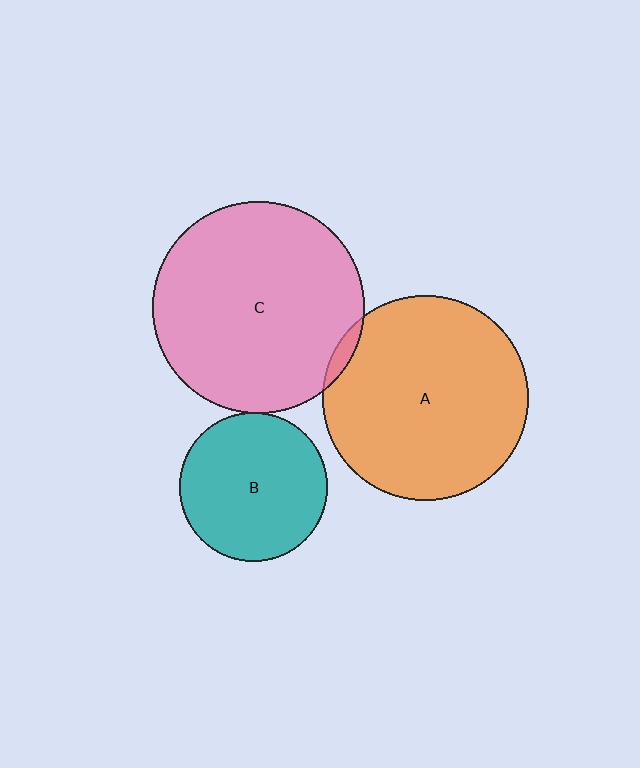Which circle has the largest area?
Circle C (pink).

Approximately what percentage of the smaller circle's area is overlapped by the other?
Approximately 5%.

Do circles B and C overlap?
Yes.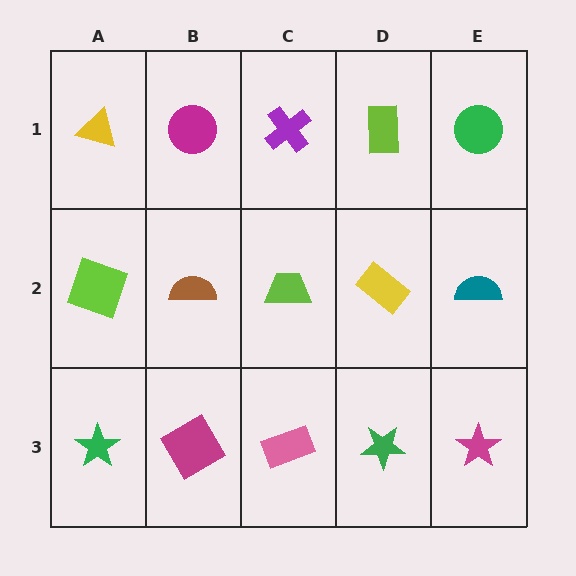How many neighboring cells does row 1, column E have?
2.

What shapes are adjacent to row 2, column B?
A magenta circle (row 1, column B), a magenta diamond (row 3, column B), a lime square (row 2, column A), a lime trapezoid (row 2, column C).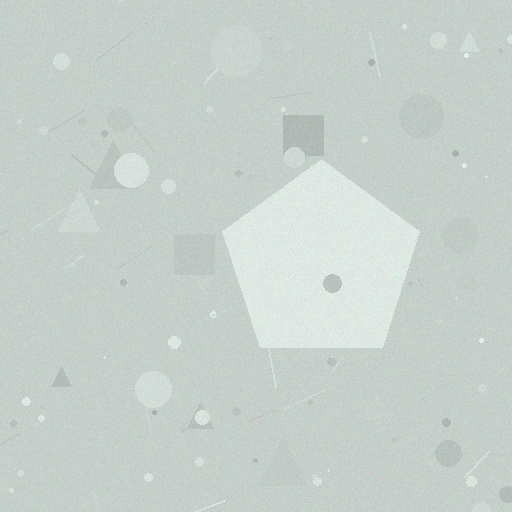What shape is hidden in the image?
A pentagon is hidden in the image.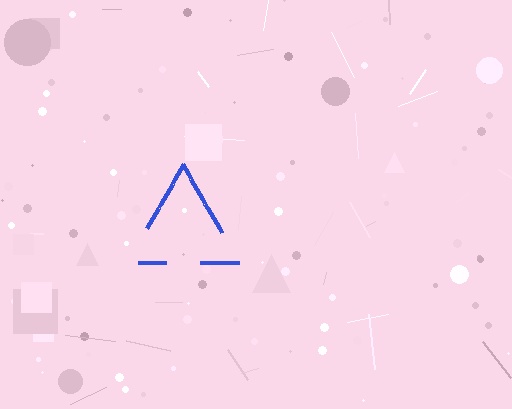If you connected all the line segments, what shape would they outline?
They would outline a triangle.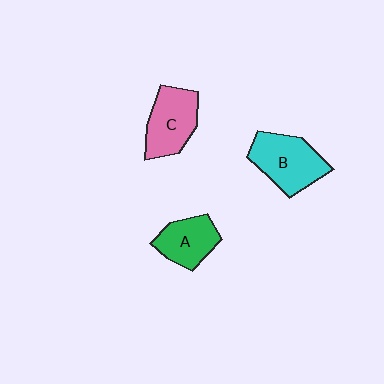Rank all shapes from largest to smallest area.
From largest to smallest: B (cyan), C (pink), A (green).